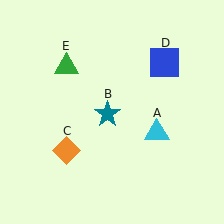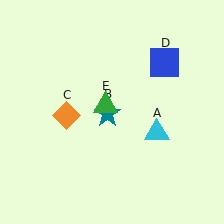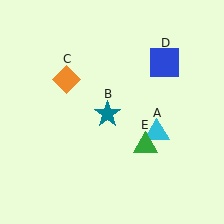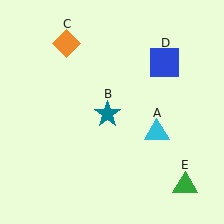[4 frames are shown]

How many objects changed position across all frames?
2 objects changed position: orange diamond (object C), green triangle (object E).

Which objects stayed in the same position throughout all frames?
Cyan triangle (object A) and teal star (object B) and blue square (object D) remained stationary.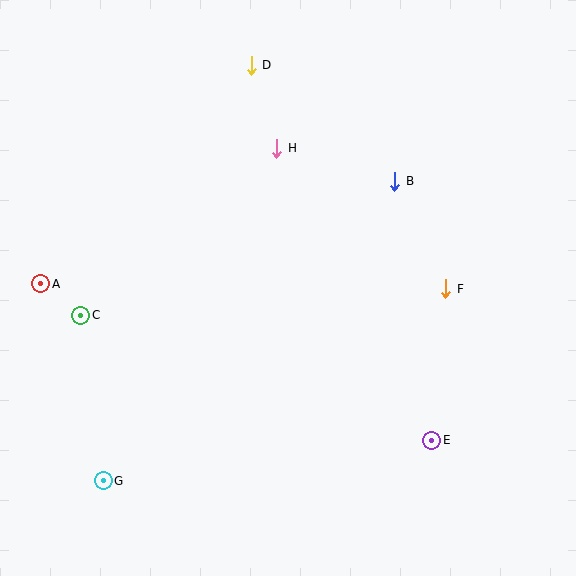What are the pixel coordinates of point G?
Point G is at (103, 481).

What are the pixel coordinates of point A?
Point A is at (41, 284).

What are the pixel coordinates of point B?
Point B is at (395, 181).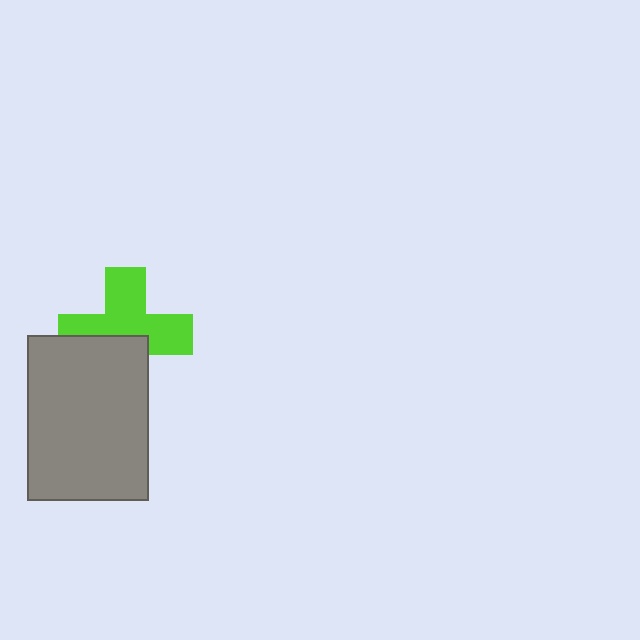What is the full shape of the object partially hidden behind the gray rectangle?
The partially hidden object is a lime cross.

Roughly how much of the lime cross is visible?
About half of it is visible (roughly 61%).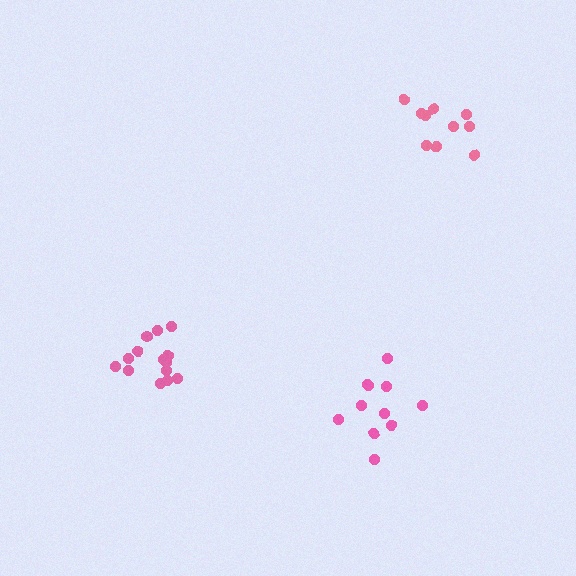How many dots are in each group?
Group 1: 10 dots, Group 2: 11 dots, Group 3: 14 dots (35 total).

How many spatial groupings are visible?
There are 3 spatial groupings.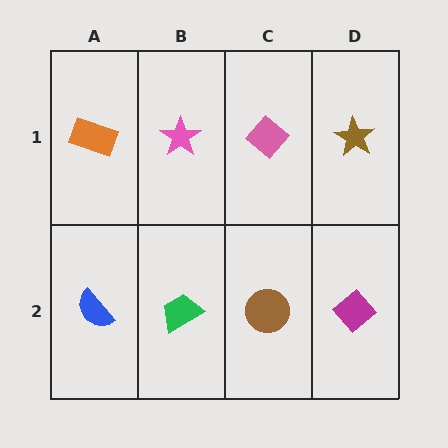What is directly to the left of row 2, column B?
A blue semicircle.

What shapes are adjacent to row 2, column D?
A brown star (row 1, column D), a brown circle (row 2, column C).